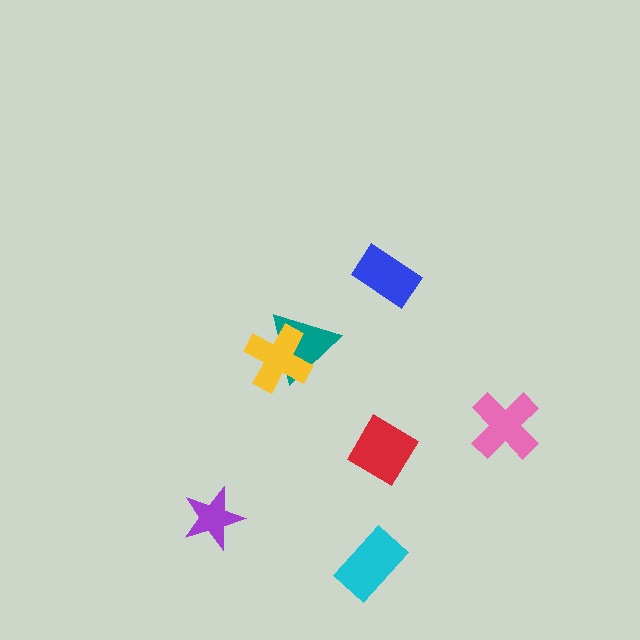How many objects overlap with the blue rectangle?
0 objects overlap with the blue rectangle.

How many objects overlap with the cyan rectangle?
0 objects overlap with the cyan rectangle.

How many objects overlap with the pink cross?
0 objects overlap with the pink cross.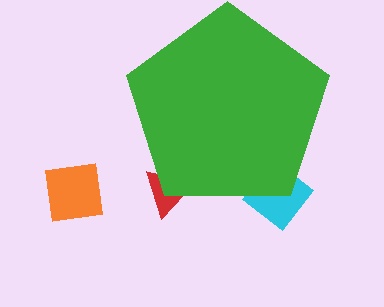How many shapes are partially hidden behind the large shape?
2 shapes are partially hidden.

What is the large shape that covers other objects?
A green pentagon.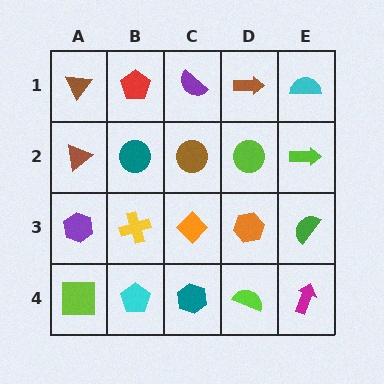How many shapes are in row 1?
5 shapes.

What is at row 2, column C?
A brown circle.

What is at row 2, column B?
A teal circle.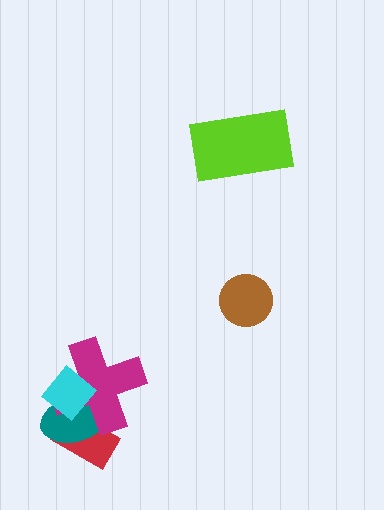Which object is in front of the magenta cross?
The cyan diamond is in front of the magenta cross.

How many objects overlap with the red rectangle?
3 objects overlap with the red rectangle.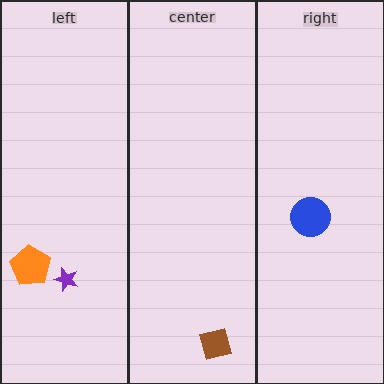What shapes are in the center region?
The brown square.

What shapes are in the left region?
The orange pentagon, the purple star.